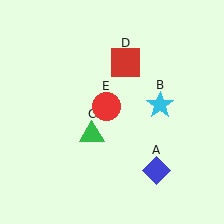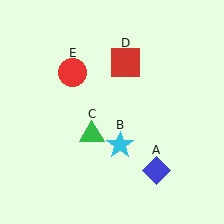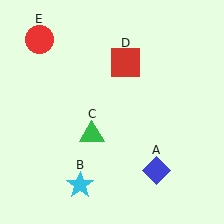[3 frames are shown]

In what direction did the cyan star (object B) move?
The cyan star (object B) moved down and to the left.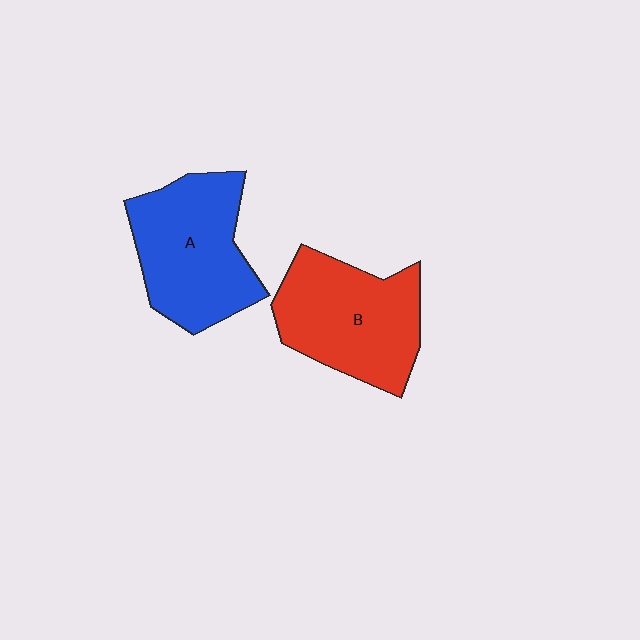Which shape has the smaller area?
Shape B (red).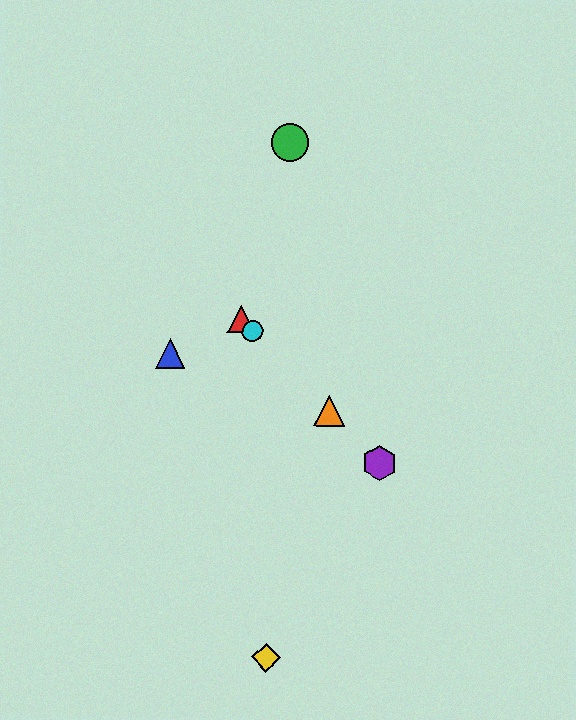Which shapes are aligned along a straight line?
The red triangle, the purple hexagon, the orange triangle, the cyan circle are aligned along a straight line.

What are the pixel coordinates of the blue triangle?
The blue triangle is at (170, 354).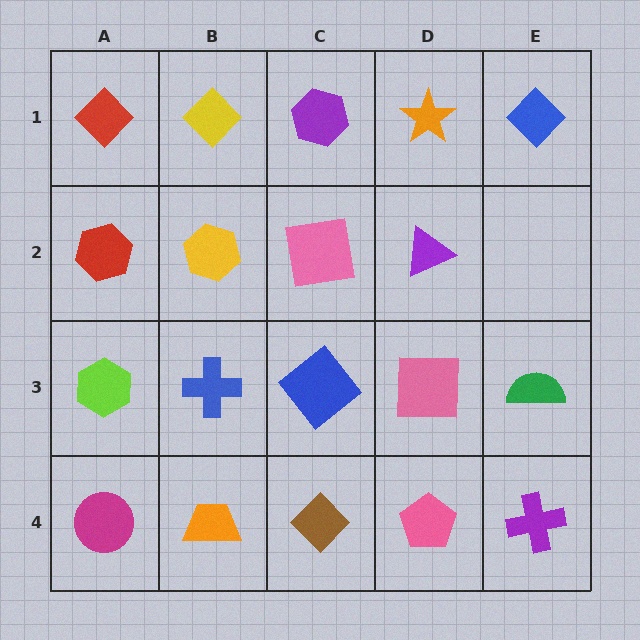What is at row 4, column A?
A magenta circle.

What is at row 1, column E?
A blue diamond.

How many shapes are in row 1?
5 shapes.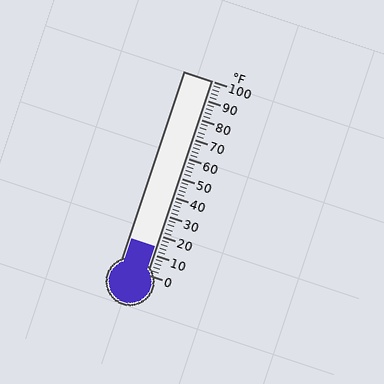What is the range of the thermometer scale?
The thermometer scale ranges from 0°F to 100°F.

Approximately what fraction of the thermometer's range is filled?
The thermometer is filled to approximately 15% of its range.